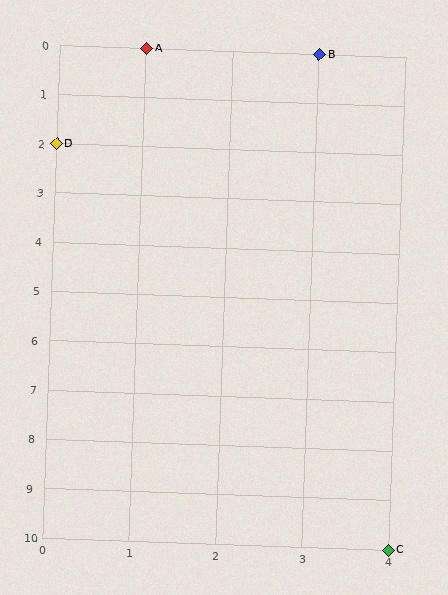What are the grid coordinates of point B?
Point B is at grid coordinates (3, 0).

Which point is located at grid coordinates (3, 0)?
Point B is at (3, 0).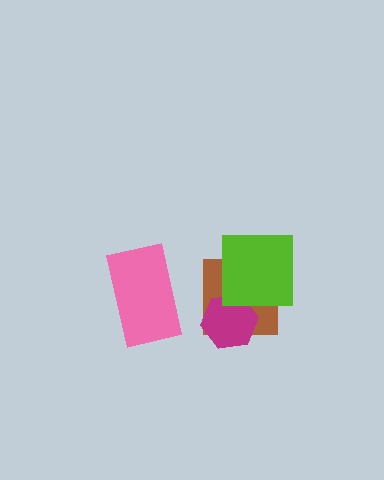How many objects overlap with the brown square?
2 objects overlap with the brown square.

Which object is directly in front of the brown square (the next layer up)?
The magenta hexagon is directly in front of the brown square.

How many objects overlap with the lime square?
1 object overlaps with the lime square.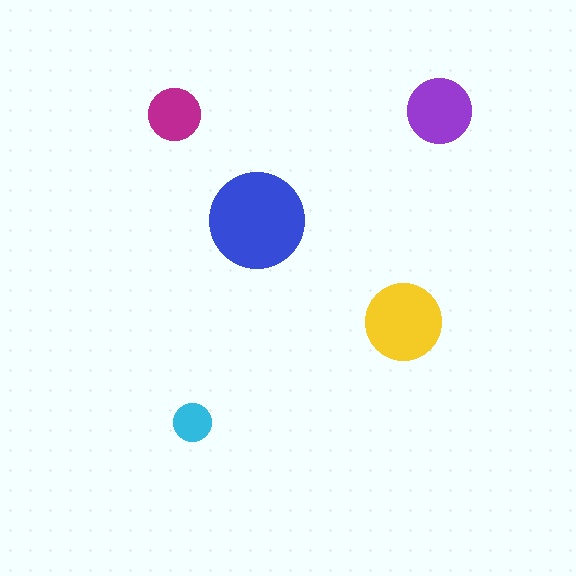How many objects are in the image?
There are 5 objects in the image.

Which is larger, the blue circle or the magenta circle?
The blue one.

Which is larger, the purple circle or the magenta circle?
The purple one.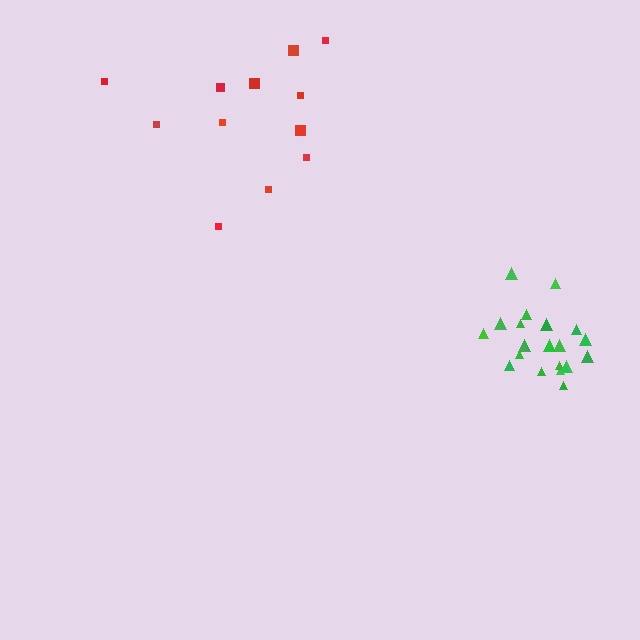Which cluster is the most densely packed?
Green.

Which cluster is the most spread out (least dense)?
Red.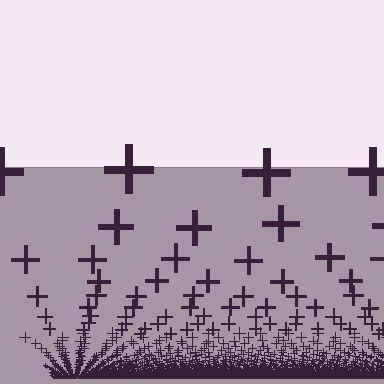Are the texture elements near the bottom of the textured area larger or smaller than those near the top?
Smaller. The gradient is inverted — elements near the bottom are smaller and denser.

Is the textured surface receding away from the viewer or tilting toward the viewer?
The surface appears to tilt toward the viewer. Texture elements get larger and sparser toward the top.